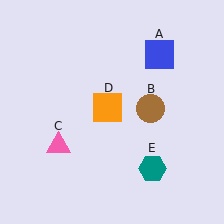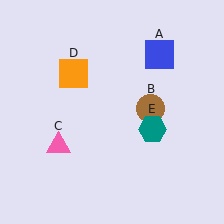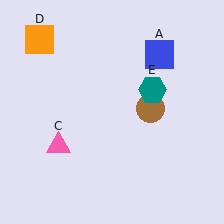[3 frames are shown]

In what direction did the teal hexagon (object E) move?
The teal hexagon (object E) moved up.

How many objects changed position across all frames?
2 objects changed position: orange square (object D), teal hexagon (object E).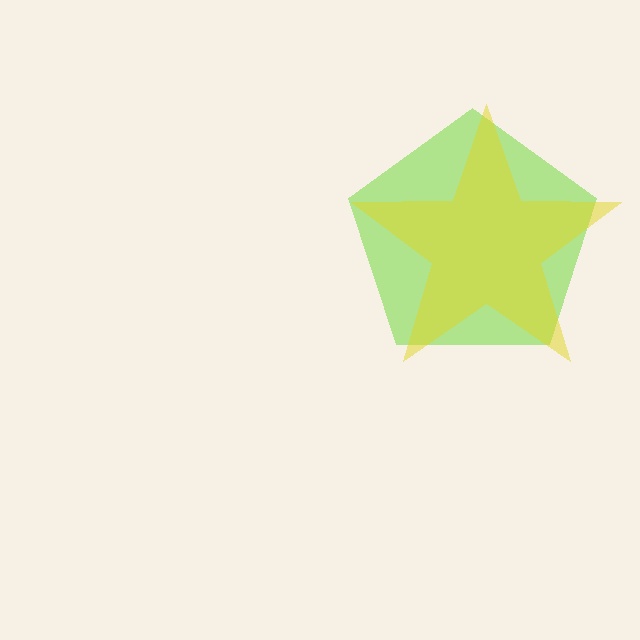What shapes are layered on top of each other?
The layered shapes are: a lime pentagon, a yellow star.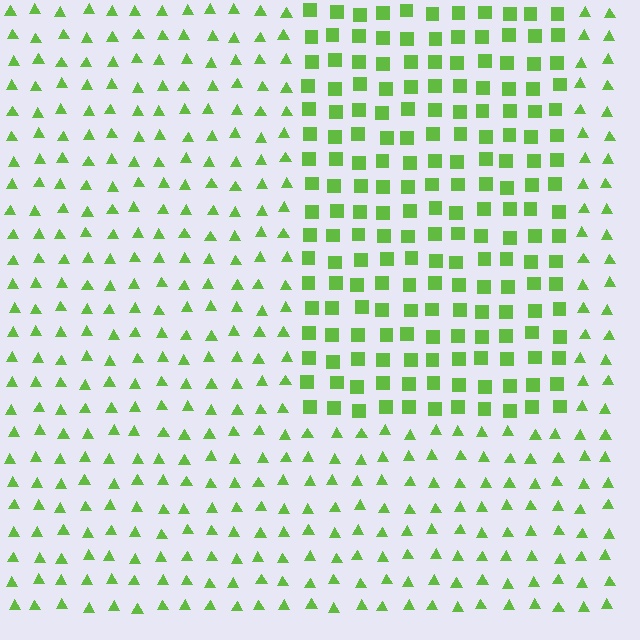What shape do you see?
I see a rectangle.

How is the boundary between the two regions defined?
The boundary is defined by a change in element shape: squares inside vs. triangles outside. All elements share the same color and spacing.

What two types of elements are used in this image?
The image uses squares inside the rectangle region and triangles outside it.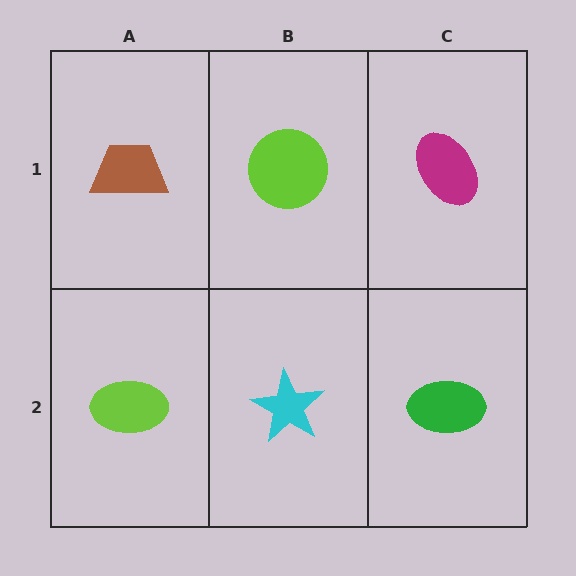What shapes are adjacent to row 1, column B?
A cyan star (row 2, column B), a brown trapezoid (row 1, column A), a magenta ellipse (row 1, column C).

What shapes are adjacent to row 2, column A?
A brown trapezoid (row 1, column A), a cyan star (row 2, column B).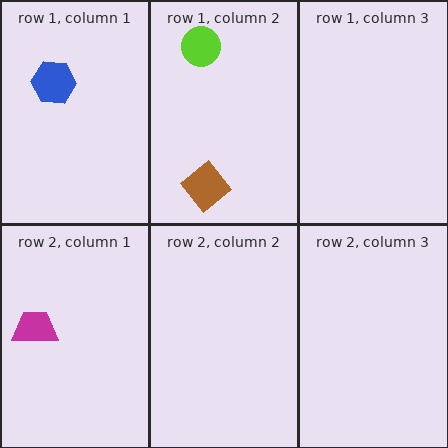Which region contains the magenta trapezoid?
The row 2, column 1 region.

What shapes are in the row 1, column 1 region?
The blue hexagon.